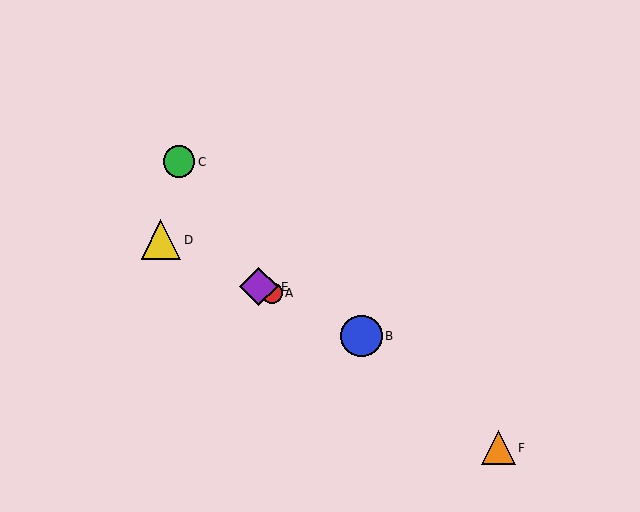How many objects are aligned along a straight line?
4 objects (A, B, D, E) are aligned along a straight line.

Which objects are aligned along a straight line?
Objects A, B, D, E are aligned along a straight line.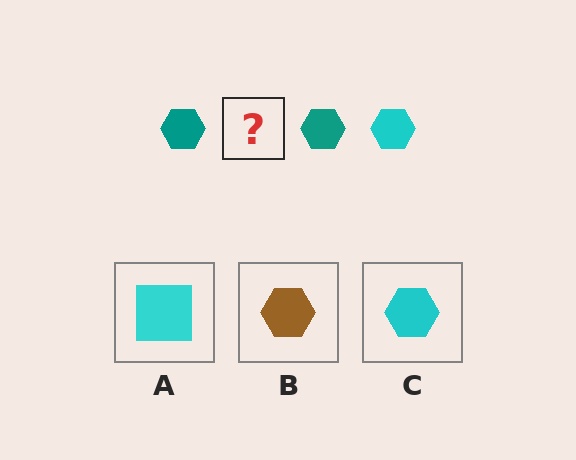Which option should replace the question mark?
Option C.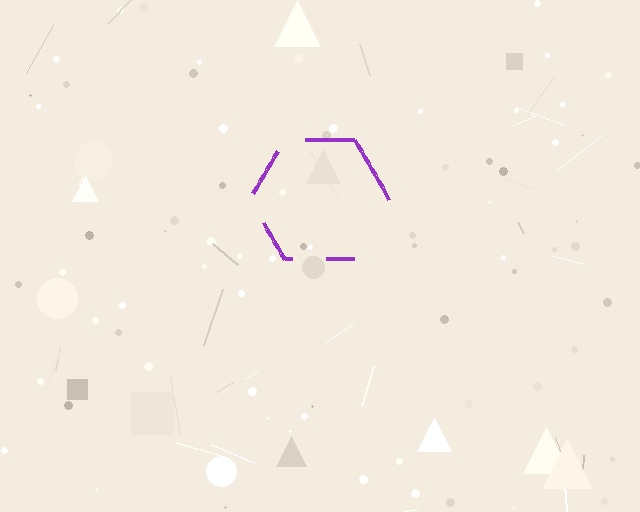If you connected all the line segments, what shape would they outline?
They would outline a hexagon.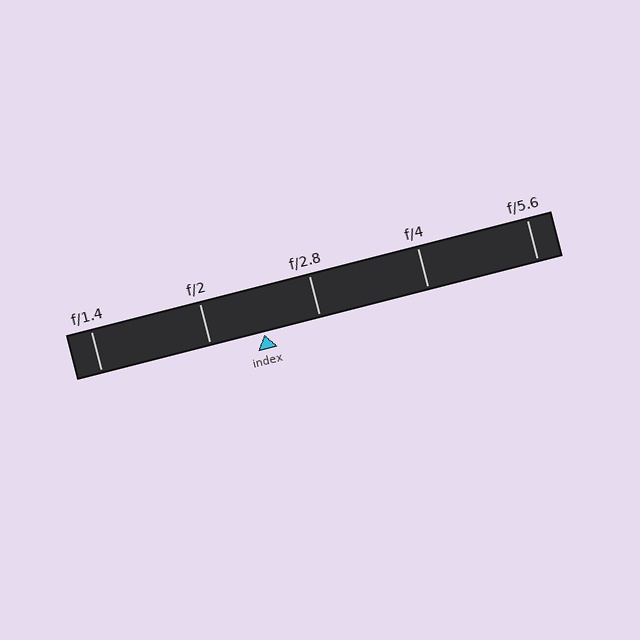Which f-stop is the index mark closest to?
The index mark is closest to f/2.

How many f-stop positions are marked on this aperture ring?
There are 5 f-stop positions marked.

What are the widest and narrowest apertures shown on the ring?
The widest aperture shown is f/1.4 and the narrowest is f/5.6.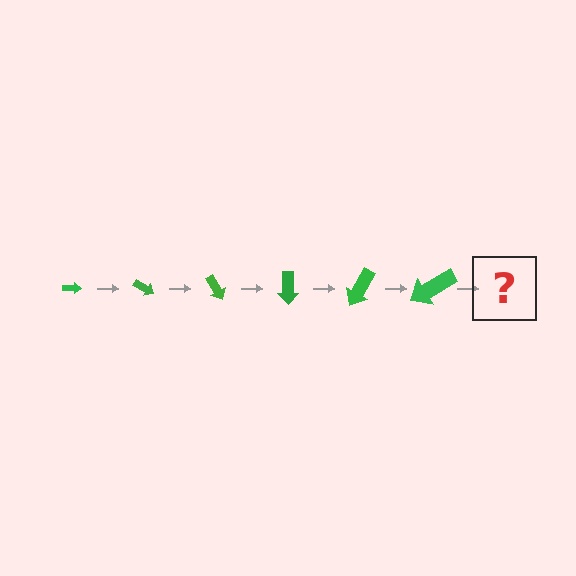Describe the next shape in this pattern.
It should be an arrow, larger than the previous one and rotated 180 degrees from the start.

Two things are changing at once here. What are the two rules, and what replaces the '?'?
The two rules are that the arrow grows larger each step and it rotates 30 degrees each step. The '?' should be an arrow, larger than the previous one and rotated 180 degrees from the start.